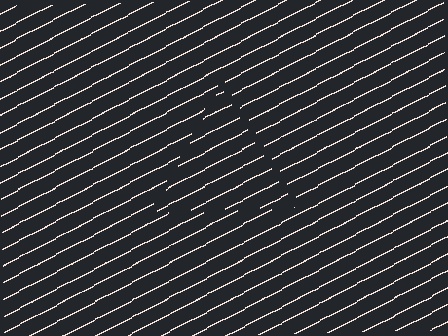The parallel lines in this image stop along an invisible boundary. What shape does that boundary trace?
An illusory triangle. The interior of the shape contains the same grating, shifted by half a period — the contour is defined by the phase discontinuity where line-ends from the inner and outer gratings abut.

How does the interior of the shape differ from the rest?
The interior of the shape contains the same grating, shifted by half a period — the contour is defined by the phase discontinuity where line-ends from the inner and outer gratings abut.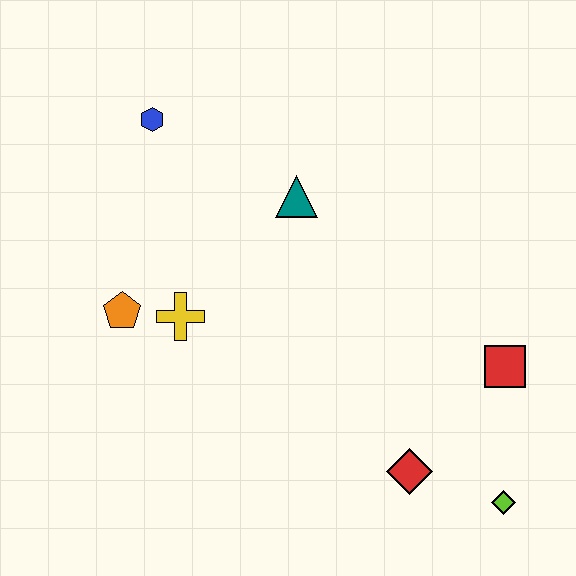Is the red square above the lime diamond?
Yes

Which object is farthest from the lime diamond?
The blue hexagon is farthest from the lime diamond.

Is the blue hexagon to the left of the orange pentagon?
No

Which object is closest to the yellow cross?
The orange pentagon is closest to the yellow cross.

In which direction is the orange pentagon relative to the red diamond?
The orange pentagon is to the left of the red diamond.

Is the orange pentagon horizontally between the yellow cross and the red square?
No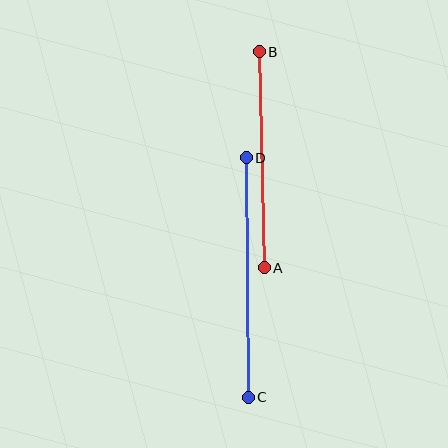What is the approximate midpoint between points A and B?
The midpoint is at approximately (262, 160) pixels.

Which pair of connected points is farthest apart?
Points C and D are farthest apart.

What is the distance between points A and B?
The distance is approximately 216 pixels.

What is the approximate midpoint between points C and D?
The midpoint is at approximately (247, 277) pixels.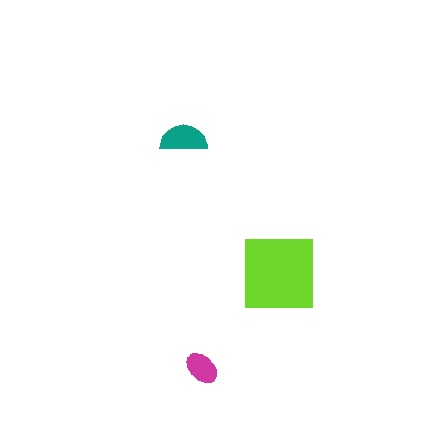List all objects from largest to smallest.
The lime square, the teal semicircle, the magenta ellipse.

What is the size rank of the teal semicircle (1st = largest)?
2nd.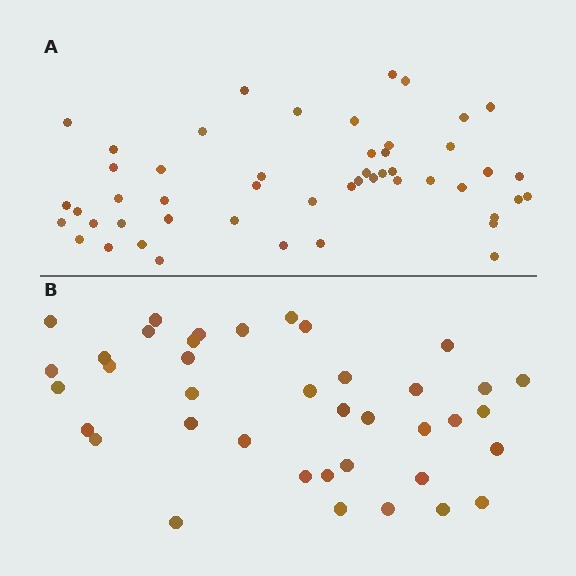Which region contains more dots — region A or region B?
Region A (the top region) has more dots.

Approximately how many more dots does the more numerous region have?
Region A has roughly 12 or so more dots than region B.